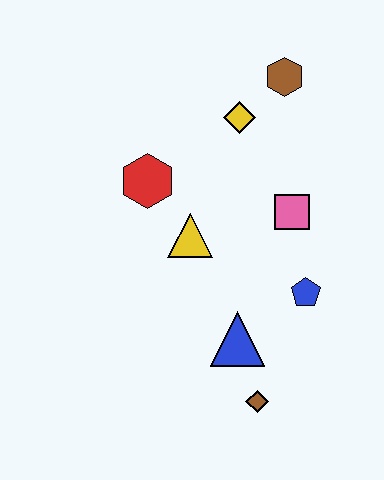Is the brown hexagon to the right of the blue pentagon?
No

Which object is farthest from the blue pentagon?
The brown hexagon is farthest from the blue pentagon.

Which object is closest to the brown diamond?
The blue triangle is closest to the brown diamond.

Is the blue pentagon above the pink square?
No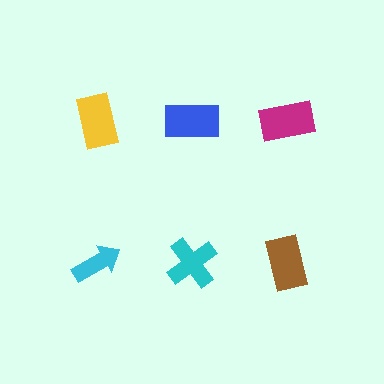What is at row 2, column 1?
A cyan arrow.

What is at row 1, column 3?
A magenta rectangle.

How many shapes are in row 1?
3 shapes.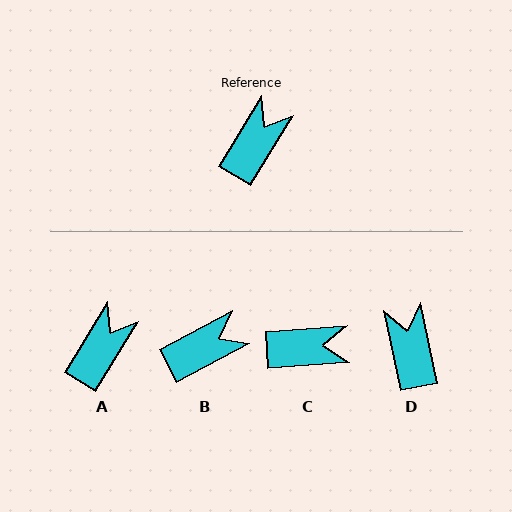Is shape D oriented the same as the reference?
No, it is off by about 43 degrees.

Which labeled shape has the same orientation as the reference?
A.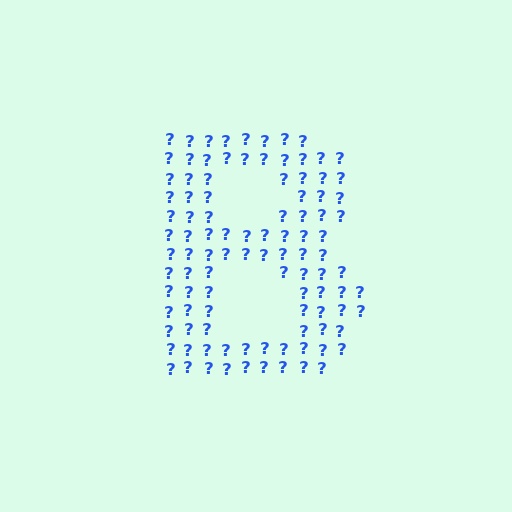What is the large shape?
The large shape is the letter B.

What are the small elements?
The small elements are question marks.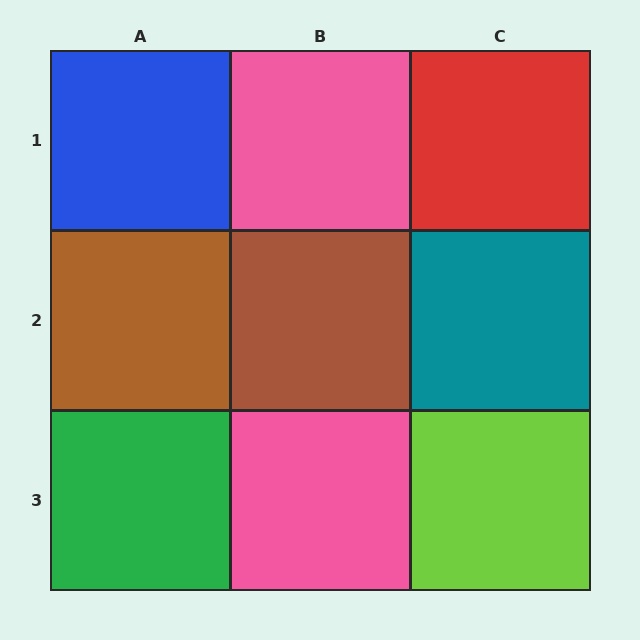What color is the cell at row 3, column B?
Pink.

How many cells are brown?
2 cells are brown.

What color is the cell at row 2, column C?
Teal.